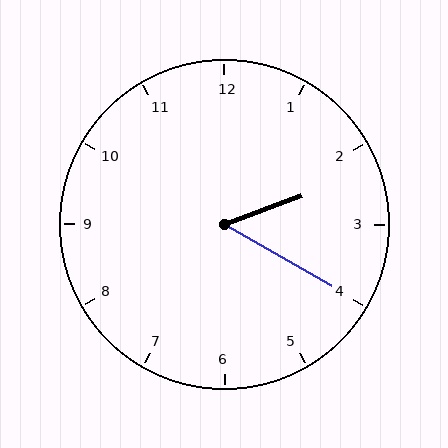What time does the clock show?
2:20.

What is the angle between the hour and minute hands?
Approximately 50 degrees.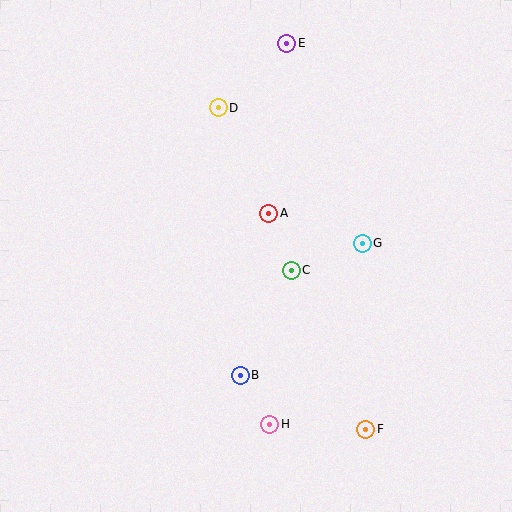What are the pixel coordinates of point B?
Point B is at (240, 375).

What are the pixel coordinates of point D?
Point D is at (218, 108).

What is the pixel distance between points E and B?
The distance between E and B is 335 pixels.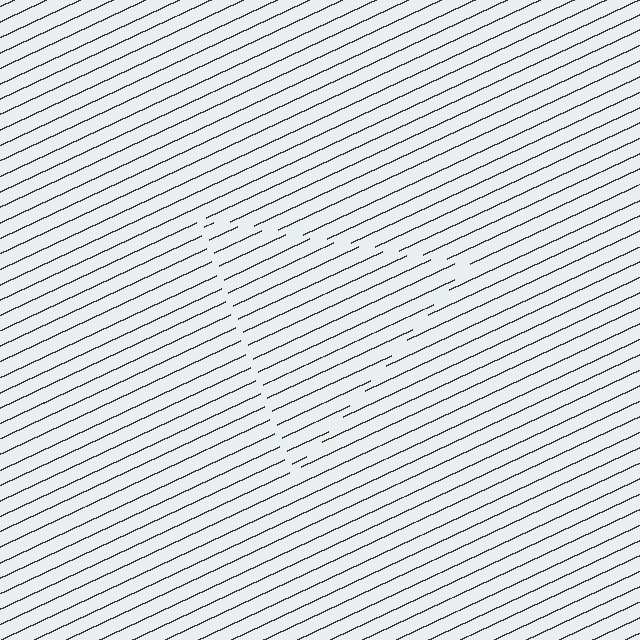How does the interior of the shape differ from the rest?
The interior of the shape contains the same grating, shifted by half a period — the contour is defined by the phase discontinuity where line-ends from the inner and outer gratings abut.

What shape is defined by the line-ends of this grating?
An illusory triangle. The interior of the shape contains the same grating, shifted by half a period — the contour is defined by the phase discontinuity where line-ends from the inner and outer gratings abut.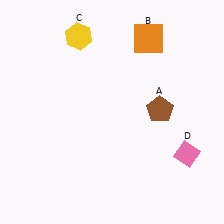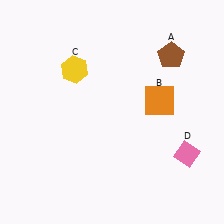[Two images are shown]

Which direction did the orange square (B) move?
The orange square (B) moved down.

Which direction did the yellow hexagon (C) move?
The yellow hexagon (C) moved down.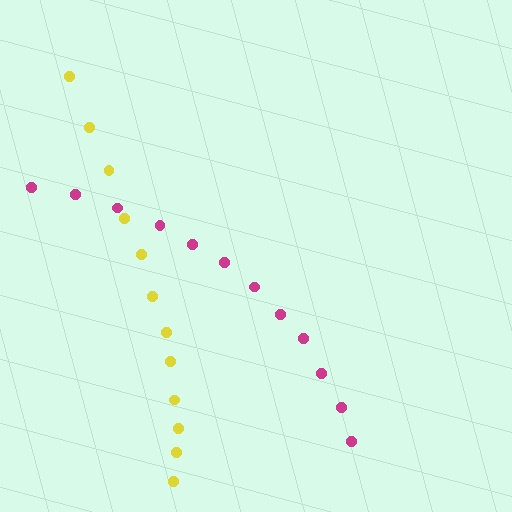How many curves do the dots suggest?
There are 2 distinct paths.